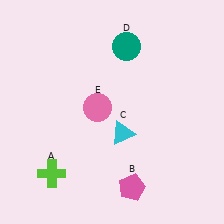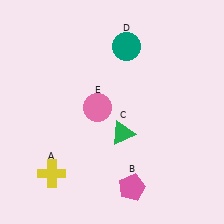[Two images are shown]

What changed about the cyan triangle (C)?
In Image 1, C is cyan. In Image 2, it changed to green.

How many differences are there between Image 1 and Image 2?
There are 2 differences between the two images.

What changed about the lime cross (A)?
In Image 1, A is lime. In Image 2, it changed to yellow.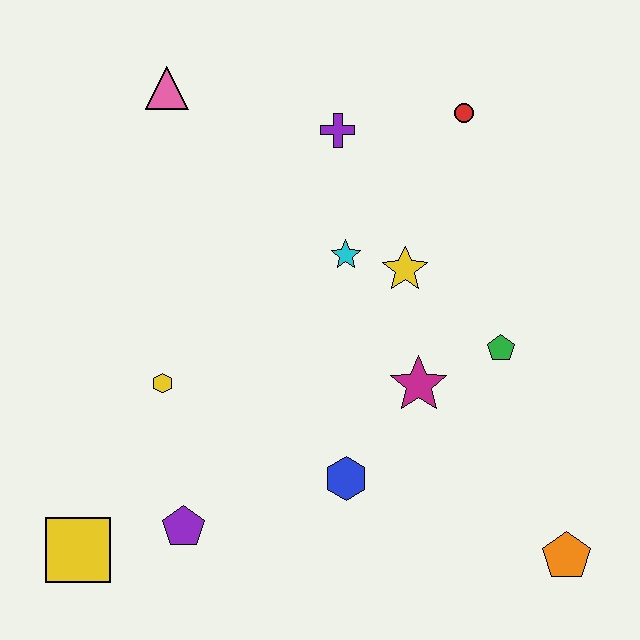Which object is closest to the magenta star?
The green pentagon is closest to the magenta star.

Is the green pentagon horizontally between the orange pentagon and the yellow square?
Yes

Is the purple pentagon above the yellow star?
No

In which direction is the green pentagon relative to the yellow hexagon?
The green pentagon is to the right of the yellow hexagon.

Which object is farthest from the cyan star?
The yellow square is farthest from the cyan star.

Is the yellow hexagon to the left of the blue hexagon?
Yes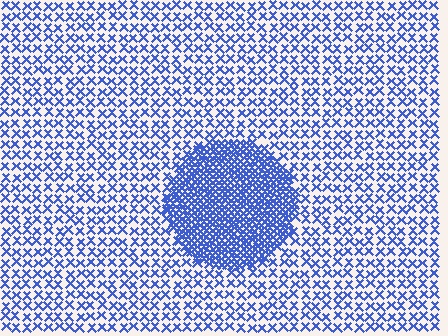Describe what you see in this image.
The image contains small blue elements arranged at two different densities. A circle-shaped region is visible where the elements are more densely packed than the surrounding area.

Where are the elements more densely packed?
The elements are more densely packed inside the circle boundary.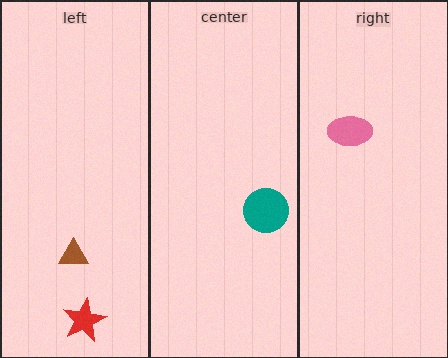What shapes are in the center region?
The teal circle.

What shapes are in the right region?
The pink ellipse.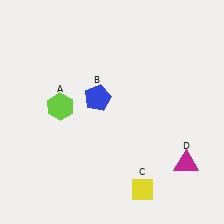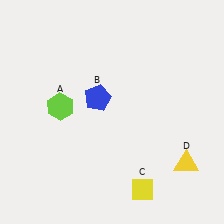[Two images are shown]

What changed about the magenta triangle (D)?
In Image 1, D is magenta. In Image 2, it changed to yellow.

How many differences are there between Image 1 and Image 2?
There is 1 difference between the two images.